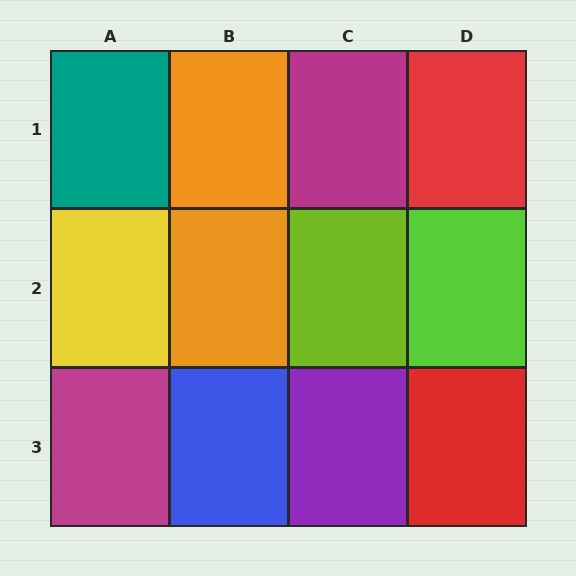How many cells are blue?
1 cell is blue.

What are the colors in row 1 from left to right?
Teal, orange, magenta, red.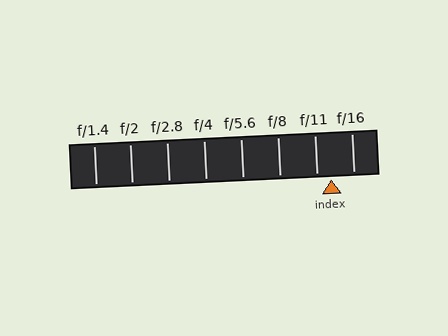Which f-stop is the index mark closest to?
The index mark is closest to f/11.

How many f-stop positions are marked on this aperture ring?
There are 8 f-stop positions marked.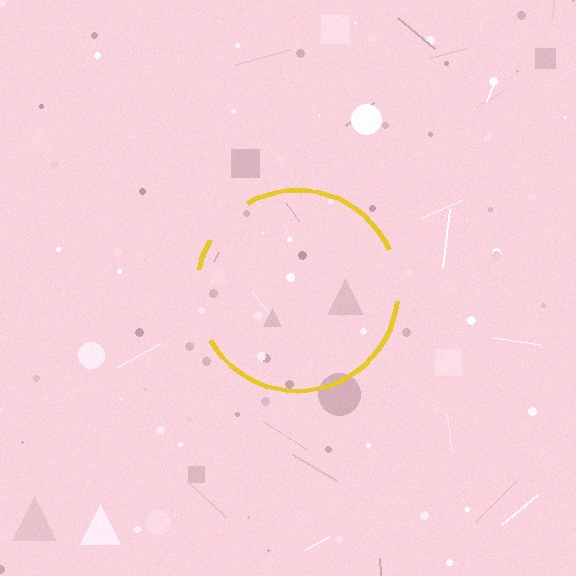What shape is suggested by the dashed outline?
The dashed outline suggests a circle.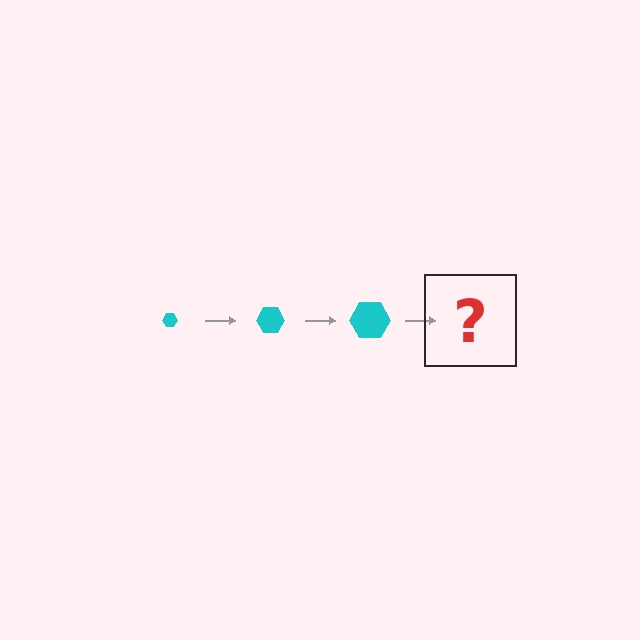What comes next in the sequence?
The next element should be a cyan hexagon, larger than the previous one.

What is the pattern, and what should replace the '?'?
The pattern is that the hexagon gets progressively larger each step. The '?' should be a cyan hexagon, larger than the previous one.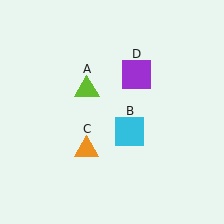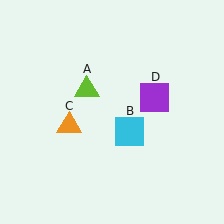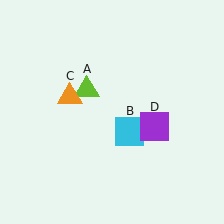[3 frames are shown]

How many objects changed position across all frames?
2 objects changed position: orange triangle (object C), purple square (object D).